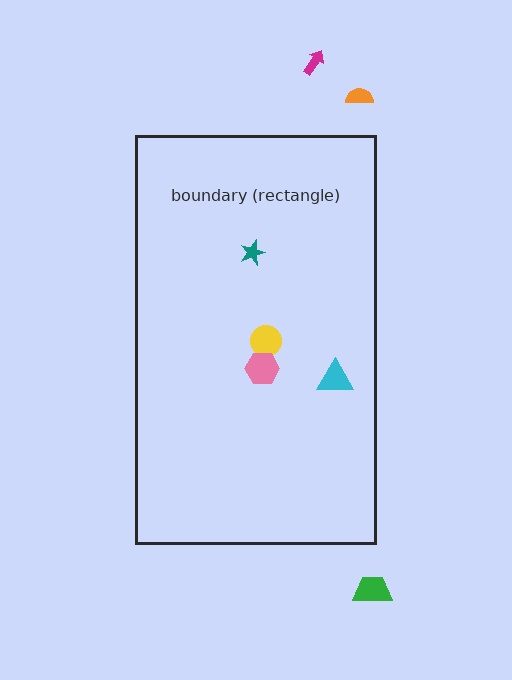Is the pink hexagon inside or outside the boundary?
Inside.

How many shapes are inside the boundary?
4 inside, 3 outside.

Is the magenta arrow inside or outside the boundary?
Outside.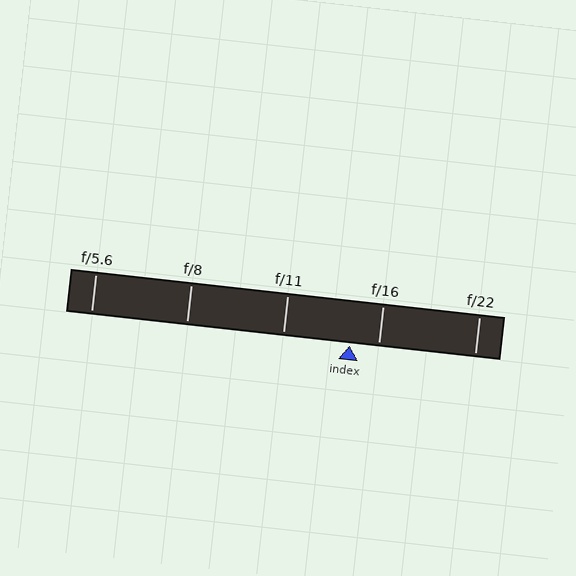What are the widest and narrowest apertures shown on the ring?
The widest aperture shown is f/5.6 and the narrowest is f/22.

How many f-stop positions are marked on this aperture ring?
There are 5 f-stop positions marked.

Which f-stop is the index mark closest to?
The index mark is closest to f/16.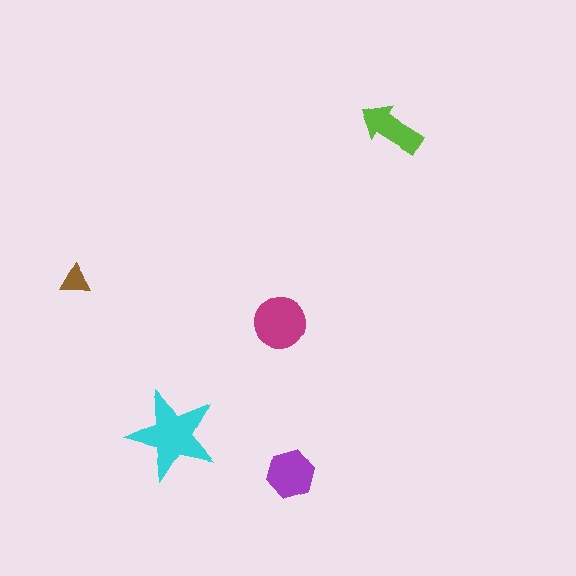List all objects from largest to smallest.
The cyan star, the magenta circle, the purple hexagon, the lime arrow, the brown triangle.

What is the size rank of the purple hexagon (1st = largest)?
3rd.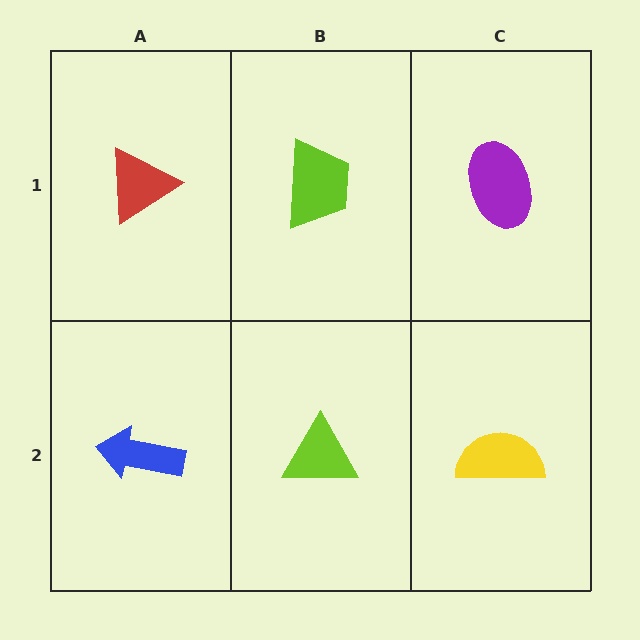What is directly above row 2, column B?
A lime trapezoid.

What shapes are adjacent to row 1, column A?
A blue arrow (row 2, column A), a lime trapezoid (row 1, column B).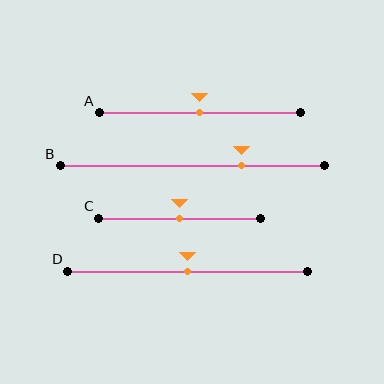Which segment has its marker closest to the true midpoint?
Segment A has its marker closest to the true midpoint.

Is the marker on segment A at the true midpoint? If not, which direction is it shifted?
Yes, the marker on segment A is at the true midpoint.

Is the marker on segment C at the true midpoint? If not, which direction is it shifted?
Yes, the marker on segment C is at the true midpoint.